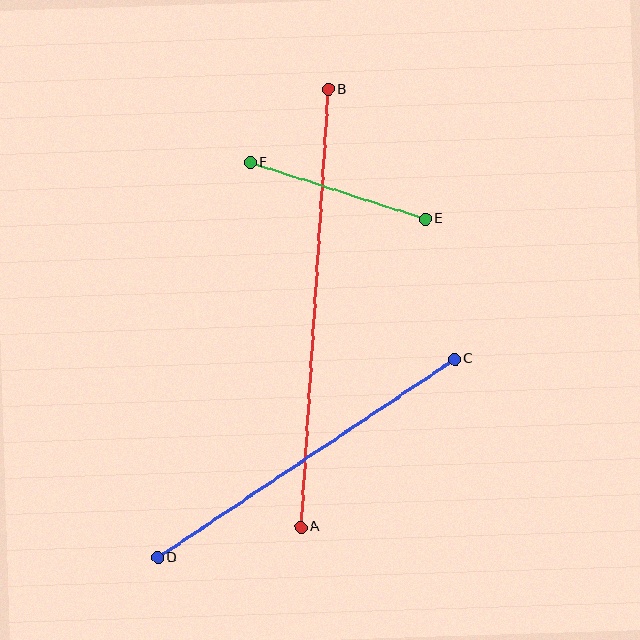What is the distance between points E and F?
The distance is approximately 184 pixels.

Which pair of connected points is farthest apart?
Points A and B are farthest apart.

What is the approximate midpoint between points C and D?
The midpoint is at approximately (306, 458) pixels.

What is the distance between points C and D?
The distance is approximately 357 pixels.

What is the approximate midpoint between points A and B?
The midpoint is at approximately (314, 308) pixels.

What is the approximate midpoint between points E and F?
The midpoint is at approximately (338, 191) pixels.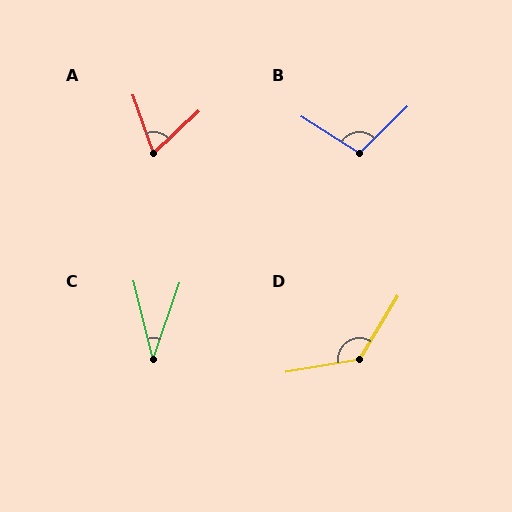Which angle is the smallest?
C, at approximately 33 degrees.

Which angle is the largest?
D, at approximately 131 degrees.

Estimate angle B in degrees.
Approximately 103 degrees.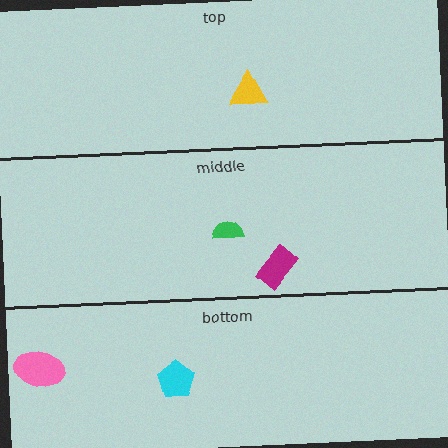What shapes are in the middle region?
The magenta rectangle, the green semicircle.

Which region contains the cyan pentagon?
The bottom region.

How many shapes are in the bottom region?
2.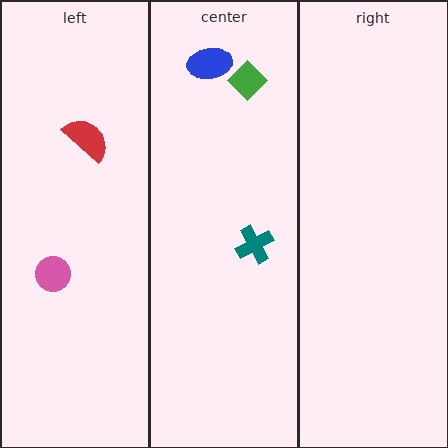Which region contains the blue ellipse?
The center region.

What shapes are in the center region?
The teal cross, the green diamond, the blue ellipse.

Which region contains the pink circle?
The left region.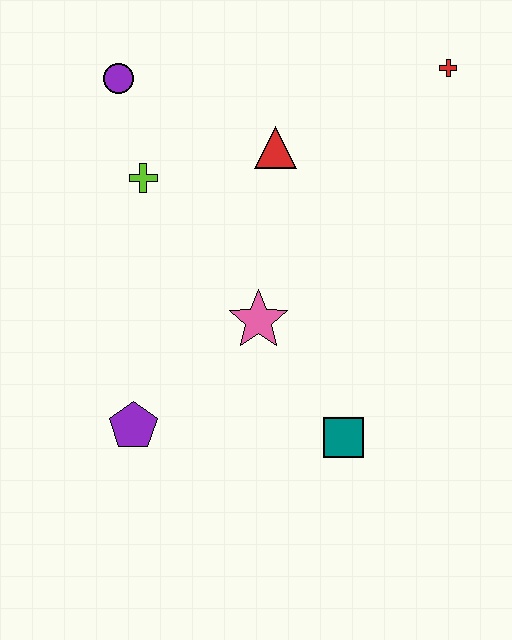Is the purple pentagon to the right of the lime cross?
No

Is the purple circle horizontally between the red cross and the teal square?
No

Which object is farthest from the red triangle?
The purple pentagon is farthest from the red triangle.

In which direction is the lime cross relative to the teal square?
The lime cross is above the teal square.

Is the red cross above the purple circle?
Yes